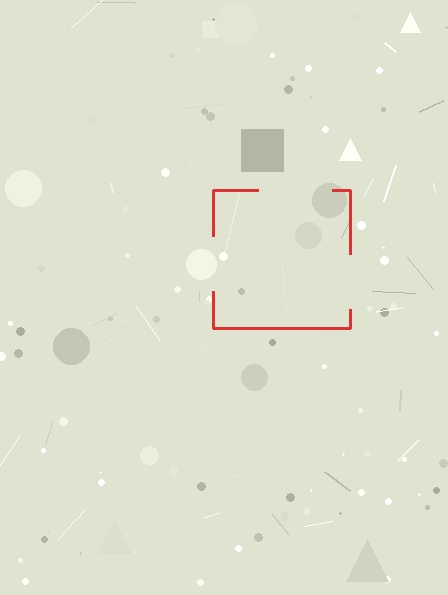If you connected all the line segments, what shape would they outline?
They would outline a square.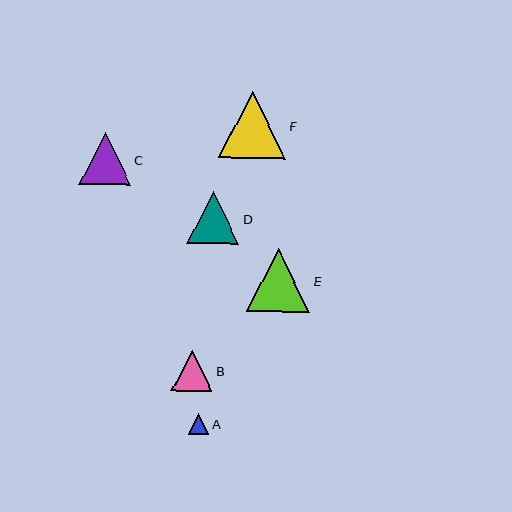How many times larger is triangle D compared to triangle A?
Triangle D is approximately 2.5 times the size of triangle A.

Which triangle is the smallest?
Triangle A is the smallest with a size of approximately 21 pixels.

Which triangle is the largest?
Triangle F is the largest with a size of approximately 67 pixels.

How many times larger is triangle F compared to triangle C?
Triangle F is approximately 1.3 times the size of triangle C.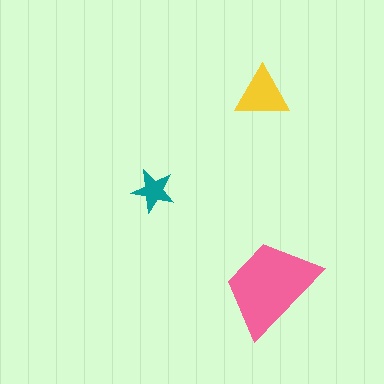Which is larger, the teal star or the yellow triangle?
The yellow triangle.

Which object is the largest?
The pink trapezoid.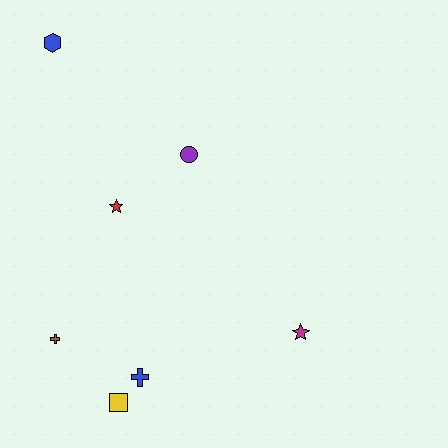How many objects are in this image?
There are 7 objects.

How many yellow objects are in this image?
There is 1 yellow object.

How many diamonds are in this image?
There are no diamonds.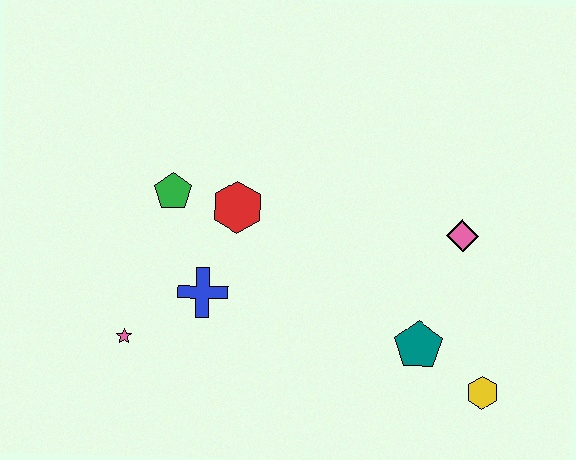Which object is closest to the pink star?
The blue cross is closest to the pink star.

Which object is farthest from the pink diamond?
The pink star is farthest from the pink diamond.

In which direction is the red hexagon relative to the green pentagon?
The red hexagon is to the right of the green pentagon.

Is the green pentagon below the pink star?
No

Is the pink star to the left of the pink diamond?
Yes